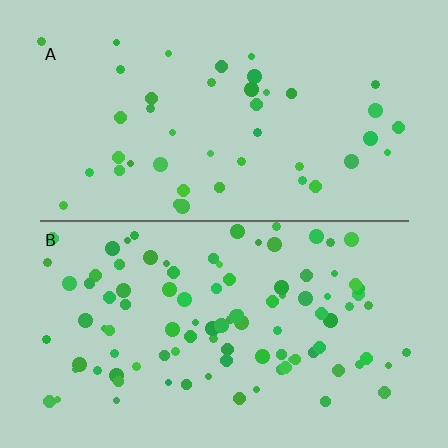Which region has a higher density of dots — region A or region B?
B (the bottom).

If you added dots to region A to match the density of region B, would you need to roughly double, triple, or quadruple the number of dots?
Approximately double.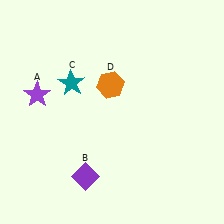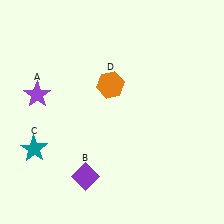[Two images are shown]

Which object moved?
The teal star (C) moved down.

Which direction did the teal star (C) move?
The teal star (C) moved down.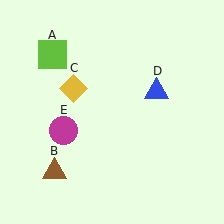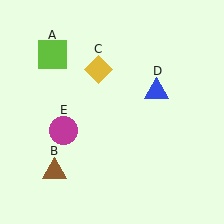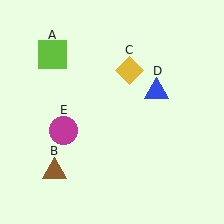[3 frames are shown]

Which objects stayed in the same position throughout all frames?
Lime square (object A) and brown triangle (object B) and blue triangle (object D) and magenta circle (object E) remained stationary.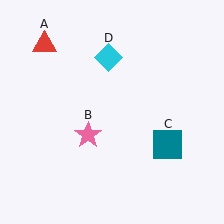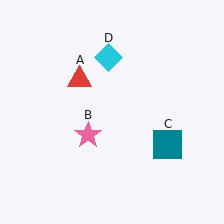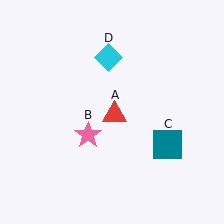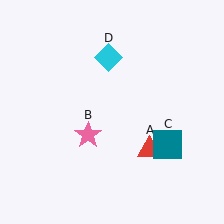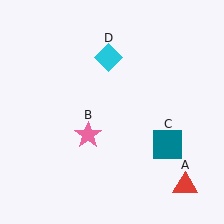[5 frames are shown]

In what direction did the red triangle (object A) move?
The red triangle (object A) moved down and to the right.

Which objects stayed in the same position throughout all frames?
Pink star (object B) and teal square (object C) and cyan diamond (object D) remained stationary.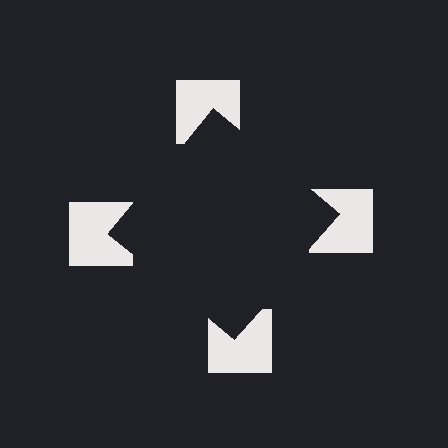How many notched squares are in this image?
There are 4 — one at each vertex of the illusory square.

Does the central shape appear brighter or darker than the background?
It typically appears slightly darker than the background, even though no actual brightness change is drawn.